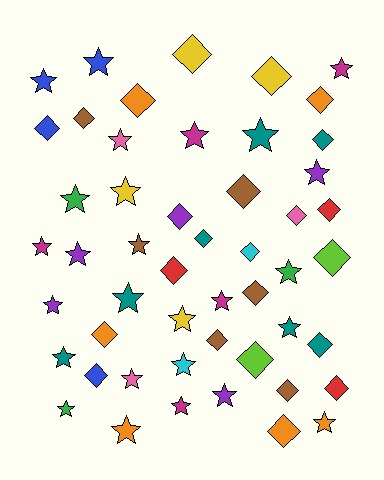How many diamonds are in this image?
There are 24 diamonds.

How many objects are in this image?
There are 50 objects.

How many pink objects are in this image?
There are 3 pink objects.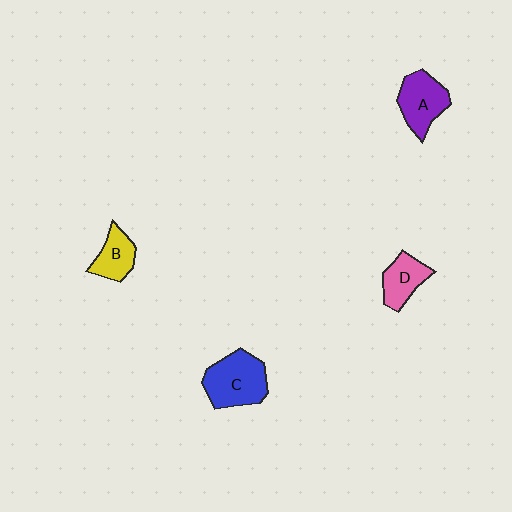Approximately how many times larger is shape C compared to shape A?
Approximately 1.3 times.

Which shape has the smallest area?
Shape B (yellow).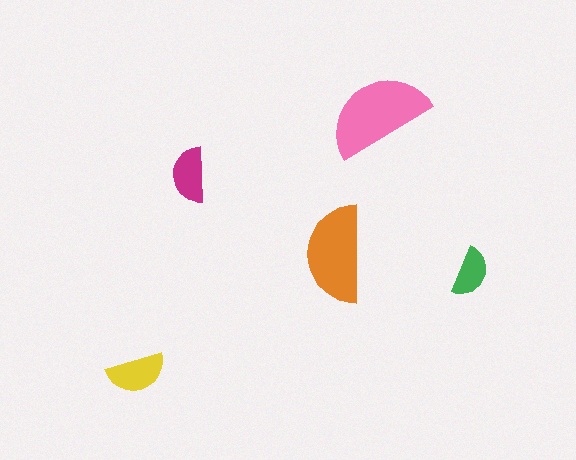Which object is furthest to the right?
The green semicircle is rightmost.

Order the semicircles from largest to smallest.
the pink one, the orange one, the yellow one, the magenta one, the green one.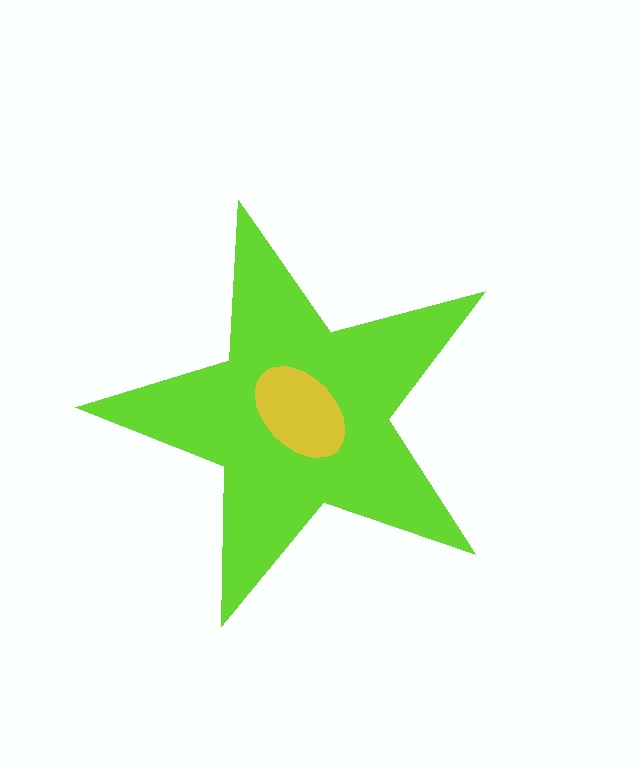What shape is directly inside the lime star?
The yellow ellipse.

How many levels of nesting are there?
2.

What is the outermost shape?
The lime star.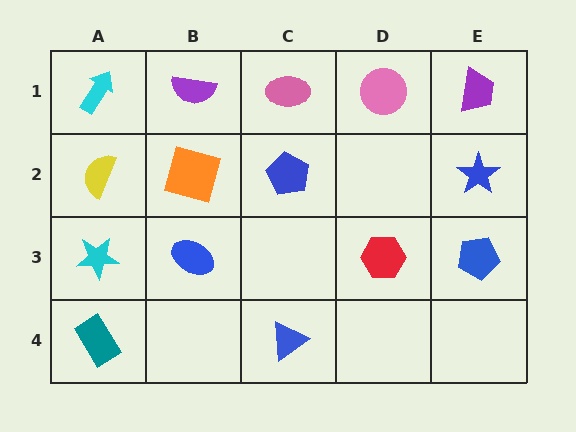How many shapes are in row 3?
4 shapes.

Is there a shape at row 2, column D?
No, that cell is empty.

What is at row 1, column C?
A pink ellipse.